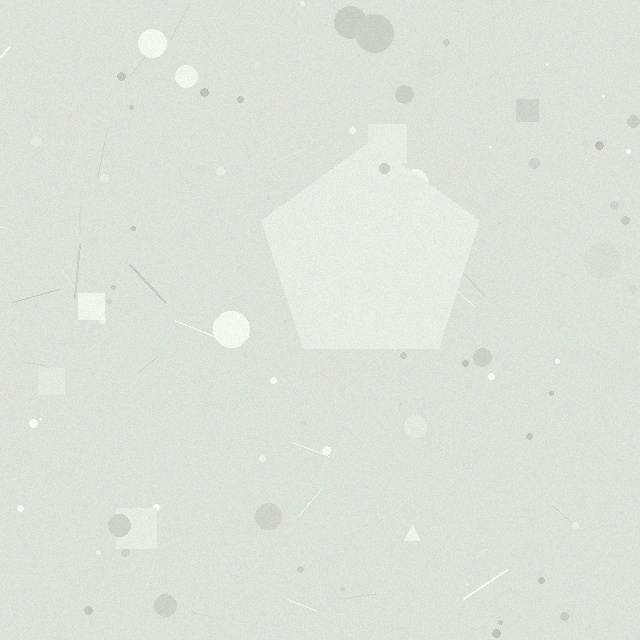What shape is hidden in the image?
A pentagon is hidden in the image.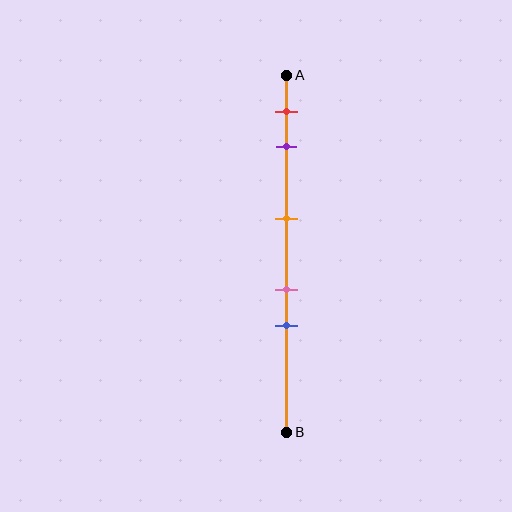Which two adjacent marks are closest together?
The pink and blue marks are the closest adjacent pair.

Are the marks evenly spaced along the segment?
No, the marks are not evenly spaced.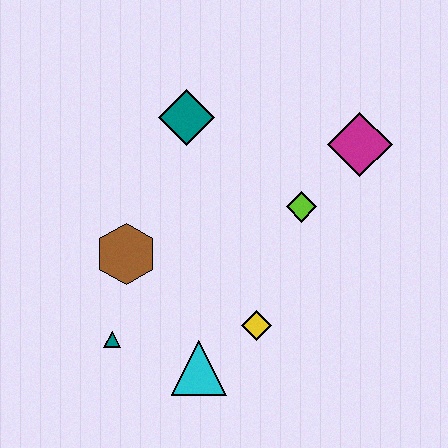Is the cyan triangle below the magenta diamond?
Yes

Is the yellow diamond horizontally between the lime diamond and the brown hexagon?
Yes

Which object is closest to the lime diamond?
The magenta diamond is closest to the lime diamond.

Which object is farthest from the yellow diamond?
The teal diamond is farthest from the yellow diamond.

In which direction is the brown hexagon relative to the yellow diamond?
The brown hexagon is to the left of the yellow diamond.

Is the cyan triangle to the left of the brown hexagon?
No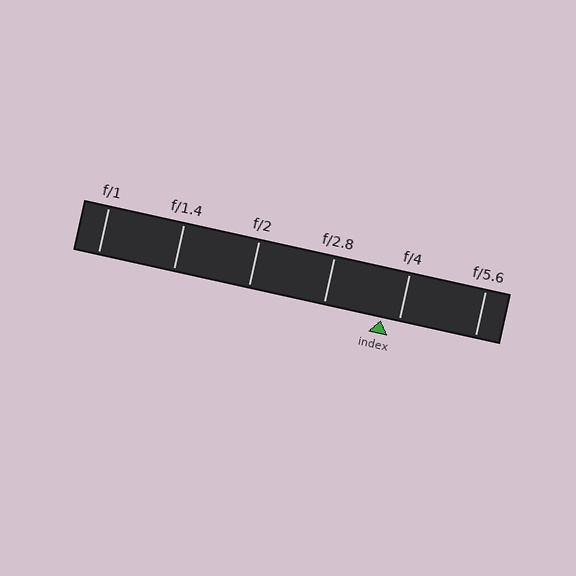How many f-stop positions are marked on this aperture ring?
There are 6 f-stop positions marked.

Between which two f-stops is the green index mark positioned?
The index mark is between f/2.8 and f/4.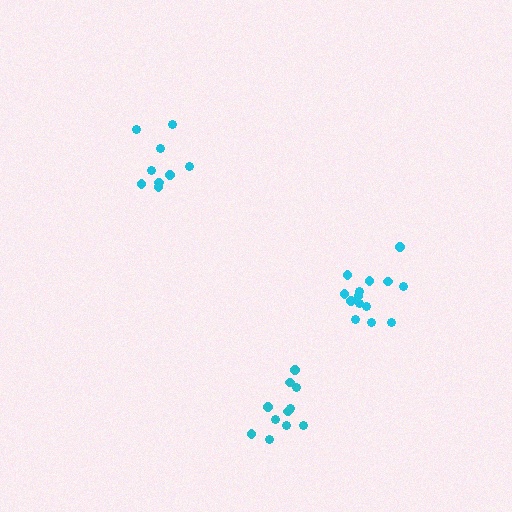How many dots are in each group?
Group 1: 14 dots, Group 2: 11 dots, Group 3: 9 dots (34 total).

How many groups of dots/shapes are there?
There are 3 groups.